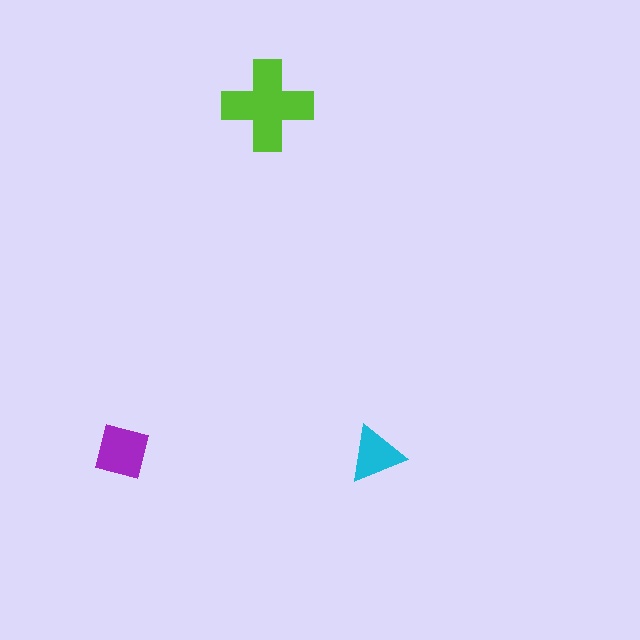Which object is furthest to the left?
The purple square is leftmost.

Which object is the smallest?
The cyan triangle.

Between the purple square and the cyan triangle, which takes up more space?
The purple square.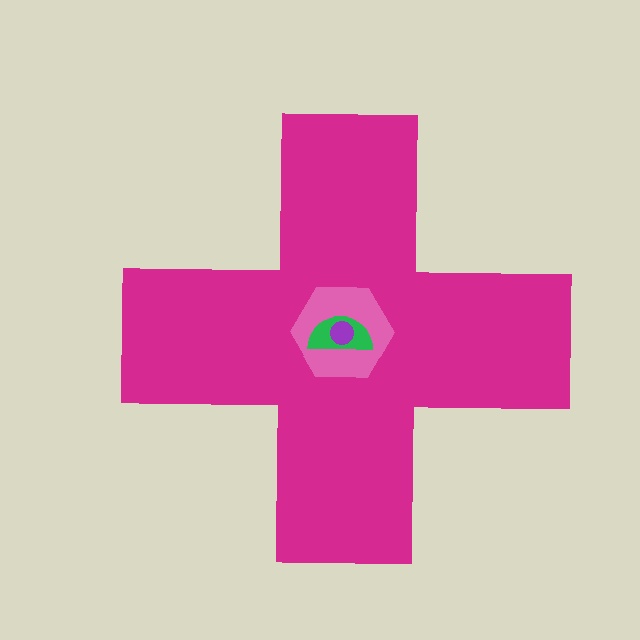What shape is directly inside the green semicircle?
The purple circle.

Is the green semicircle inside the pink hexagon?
Yes.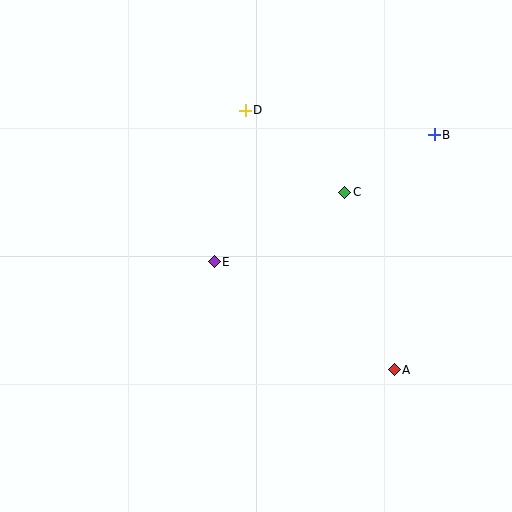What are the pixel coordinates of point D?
Point D is at (245, 110).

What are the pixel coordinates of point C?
Point C is at (345, 192).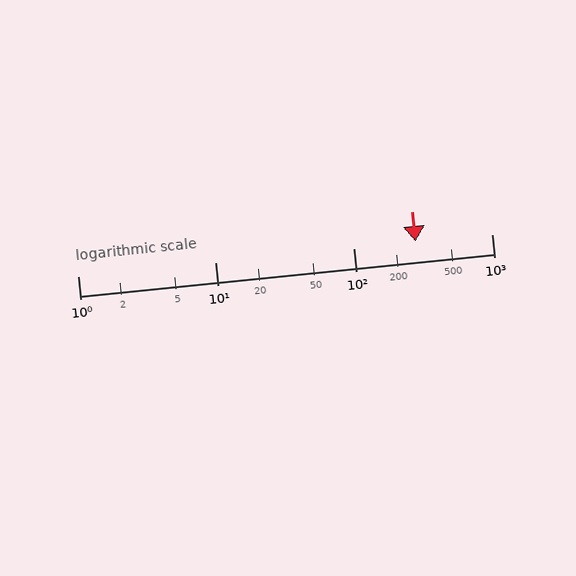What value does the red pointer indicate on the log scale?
The pointer indicates approximately 280.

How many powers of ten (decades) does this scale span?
The scale spans 3 decades, from 1 to 1000.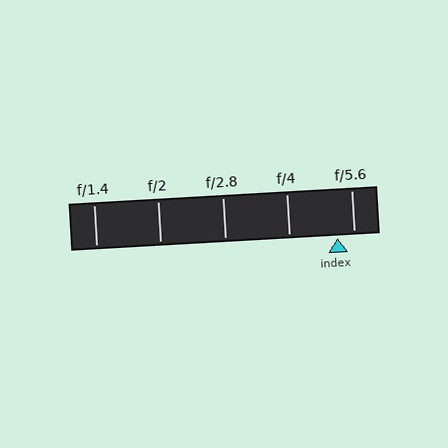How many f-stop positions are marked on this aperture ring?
There are 5 f-stop positions marked.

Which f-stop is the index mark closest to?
The index mark is closest to f/5.6.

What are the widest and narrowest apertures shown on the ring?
The widest aperture shown is f/1.4 and the narrowest is f/5.6.